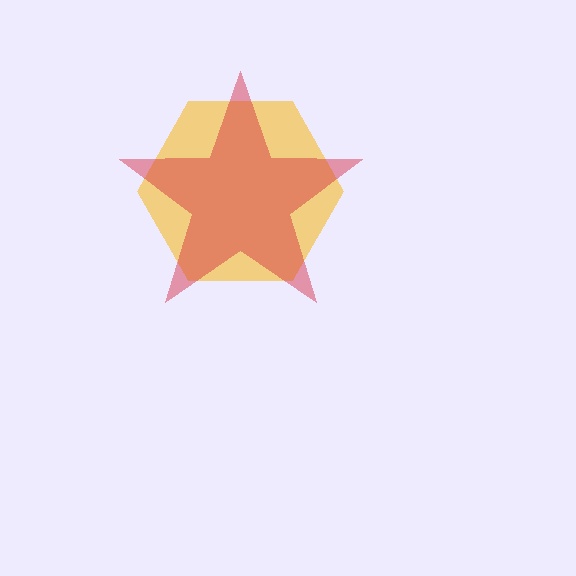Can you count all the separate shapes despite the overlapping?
Yes, there are 2 separate shapes.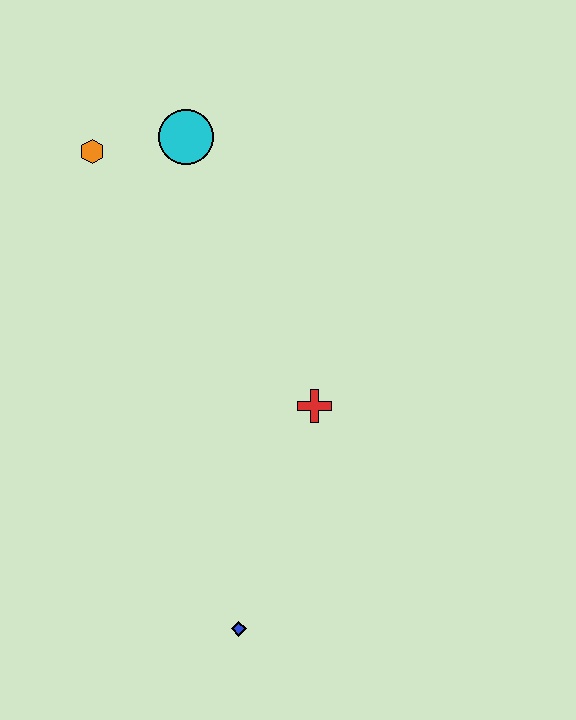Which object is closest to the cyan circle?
The orange hexagon is closest to the cyan circle.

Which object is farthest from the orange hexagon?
The blue diamond is farthest from the orange hexagon.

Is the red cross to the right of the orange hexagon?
Yes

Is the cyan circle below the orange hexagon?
No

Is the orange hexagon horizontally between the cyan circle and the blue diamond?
No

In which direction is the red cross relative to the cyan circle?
The red cross is below the cyan circle.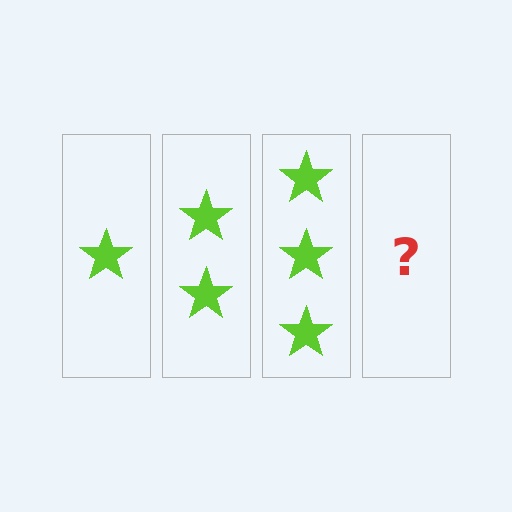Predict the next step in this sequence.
The next step is 4 stars.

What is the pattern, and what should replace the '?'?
The pattern is that each step adds one more star. The '?' should be 4 stars.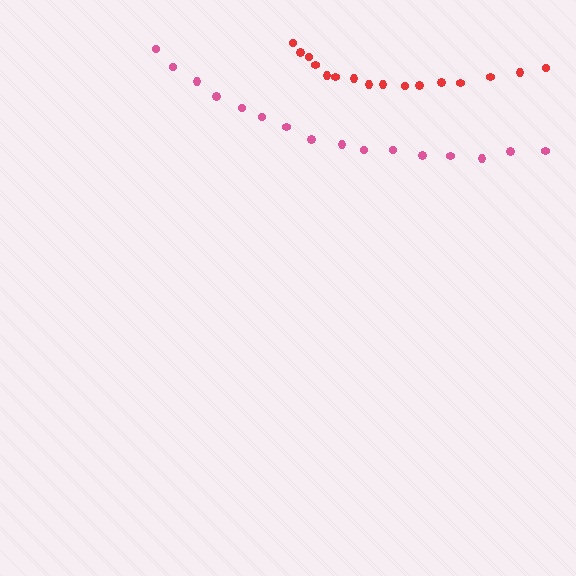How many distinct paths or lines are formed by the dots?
There are 2 distinct paths.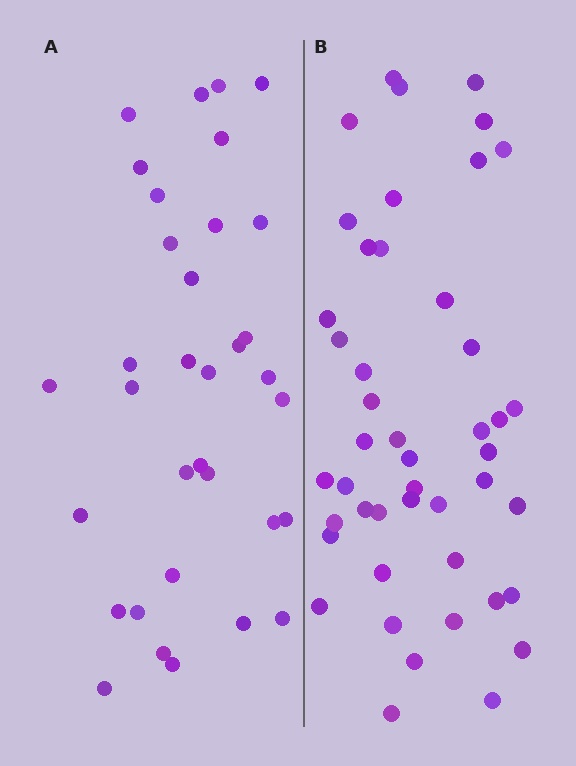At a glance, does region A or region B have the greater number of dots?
Region B (the right region) has more dots.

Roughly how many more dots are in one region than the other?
Region B has roughly 12 or so more dots than region A.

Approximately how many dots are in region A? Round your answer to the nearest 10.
About 30 dots. (The exact count is 34, which rounds to 30.)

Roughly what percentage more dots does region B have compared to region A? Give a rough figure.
About 35% more.